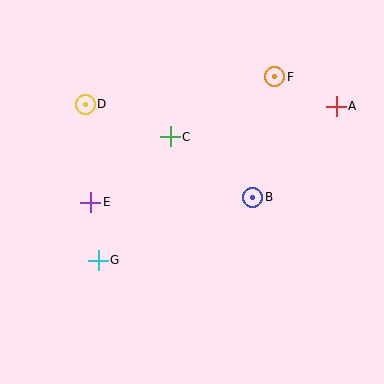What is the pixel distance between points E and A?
The distance between E and A is 264 pixels.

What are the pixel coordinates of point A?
Point A is at (336, 106).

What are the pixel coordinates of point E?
Point E is at (91, 202).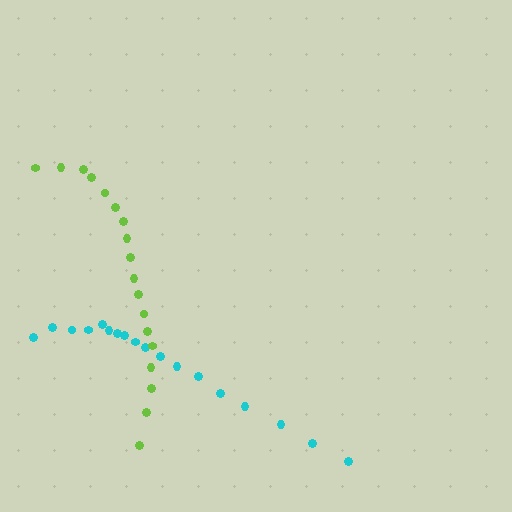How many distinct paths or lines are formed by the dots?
There are 2 distinct paths.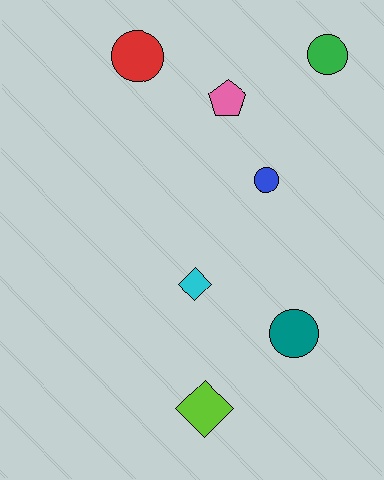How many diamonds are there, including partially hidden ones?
There are 2 diamonds.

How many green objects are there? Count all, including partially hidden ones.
There is 1 green object.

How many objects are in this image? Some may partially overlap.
There are 7 objects.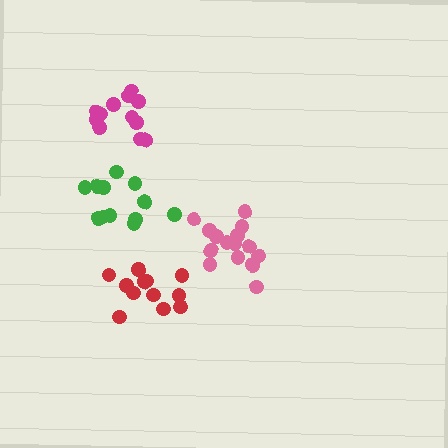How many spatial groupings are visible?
There are 4 spatial groupings.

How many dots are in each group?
Group 1: 13 dots, Group 2: 12 dots, Group 3: 15 dots, Group 4: 12 dots (52 total).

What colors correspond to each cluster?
The clusters are colored: red, magenta, pink, green.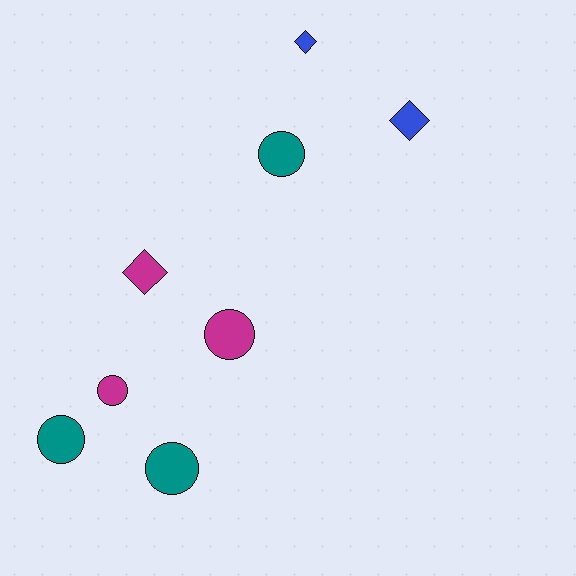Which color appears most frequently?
Magenta, with 3 objects.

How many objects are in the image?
There are 8 objects.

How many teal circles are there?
There are 3 teal circles.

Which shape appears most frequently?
Circle, with 5 objects.